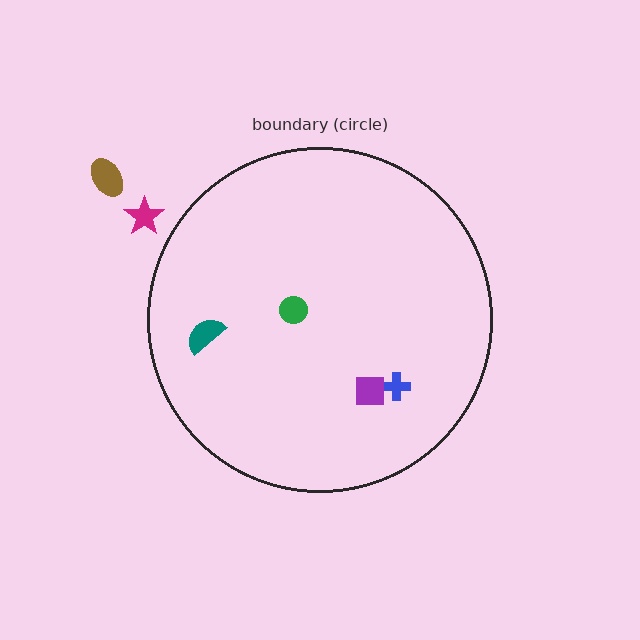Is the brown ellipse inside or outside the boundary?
Outside.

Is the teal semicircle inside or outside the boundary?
Inside.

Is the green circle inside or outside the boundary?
Inside.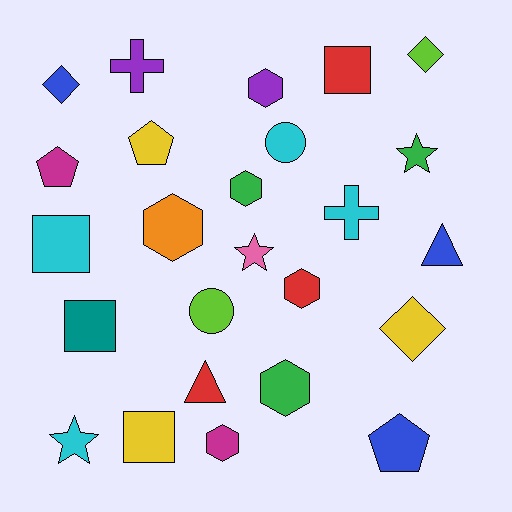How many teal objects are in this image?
There is 1 teal object.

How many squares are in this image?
There are 4 squares.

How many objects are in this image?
There are 25 objects.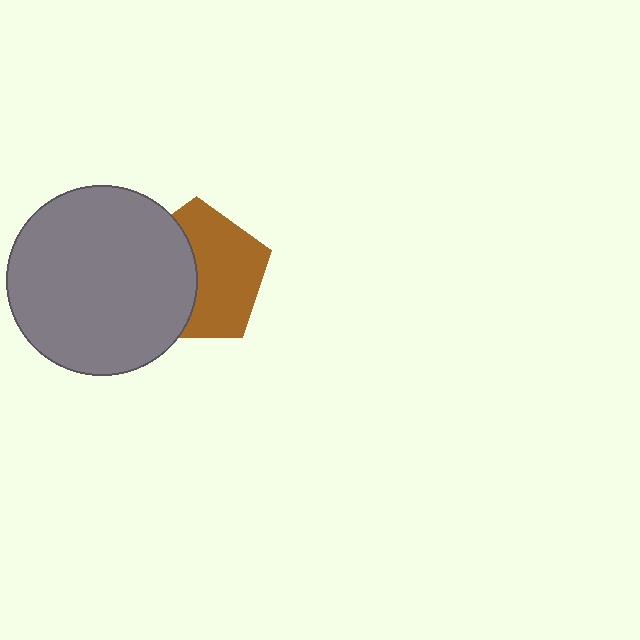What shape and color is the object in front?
The object in front is a gray circle.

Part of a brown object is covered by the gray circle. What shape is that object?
It is a pentagon.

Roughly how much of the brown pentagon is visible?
About half of it is visible (roughly 57%).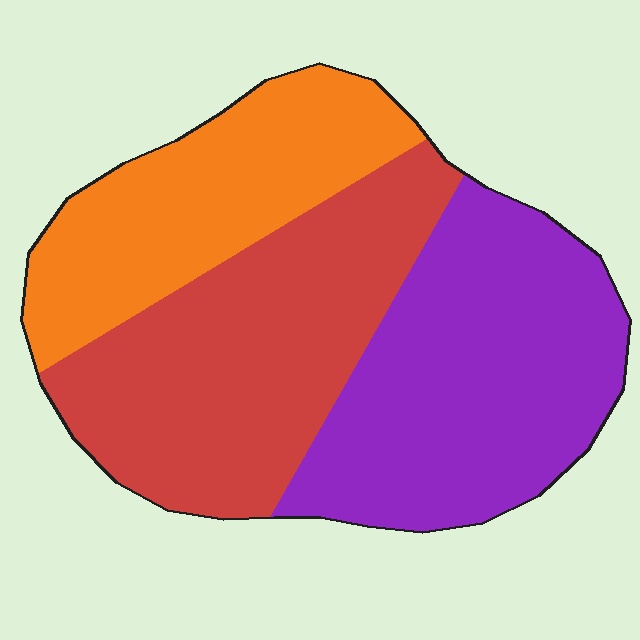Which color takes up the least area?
Orange, at roughly 25%.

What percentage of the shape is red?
Red covers 36% of the shape.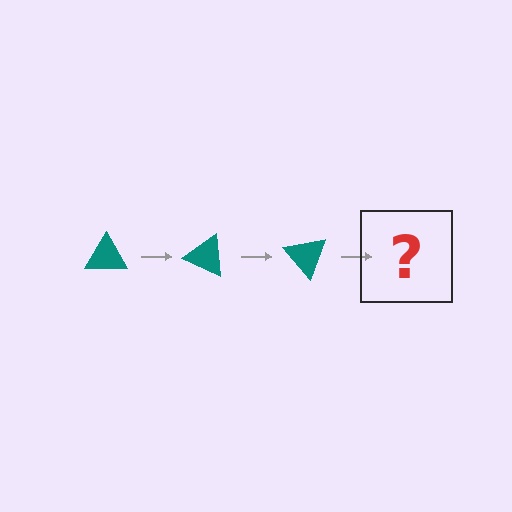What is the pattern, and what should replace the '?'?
The pattern is that the triangle rotates 25 degrees each step. The '?' should be a teal triangle rotated 75 degrees.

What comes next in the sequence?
The next element should be a teal triangle rotated 75 degrees.